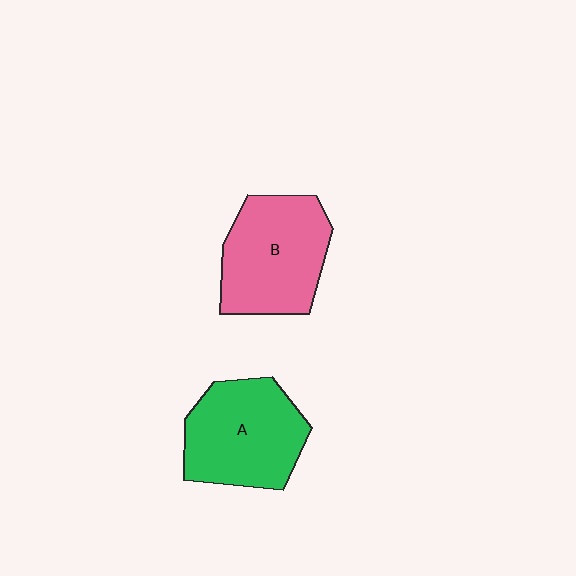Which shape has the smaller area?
Shape A (green).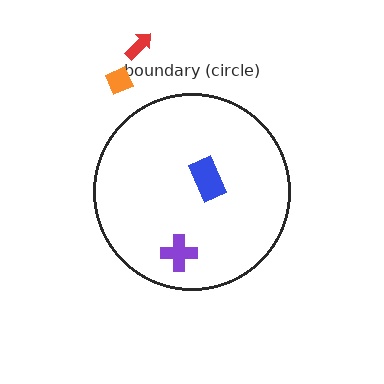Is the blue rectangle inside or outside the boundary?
Inside.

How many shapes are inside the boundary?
2 inside, 2 outside.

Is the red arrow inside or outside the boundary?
Outside.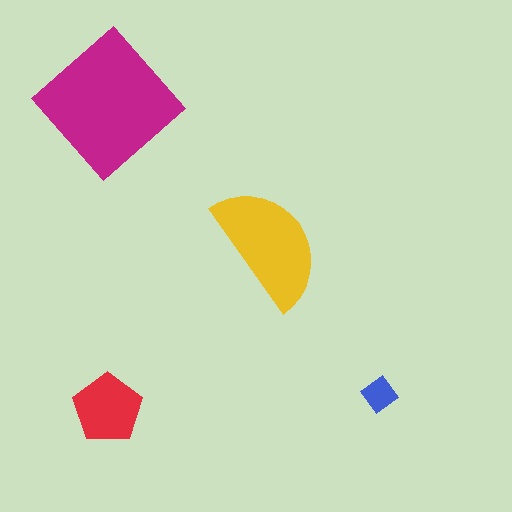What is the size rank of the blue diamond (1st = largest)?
4th.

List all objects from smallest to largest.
The blue diamond, the red pentagon, the yellow semicircle, the magenta diamond.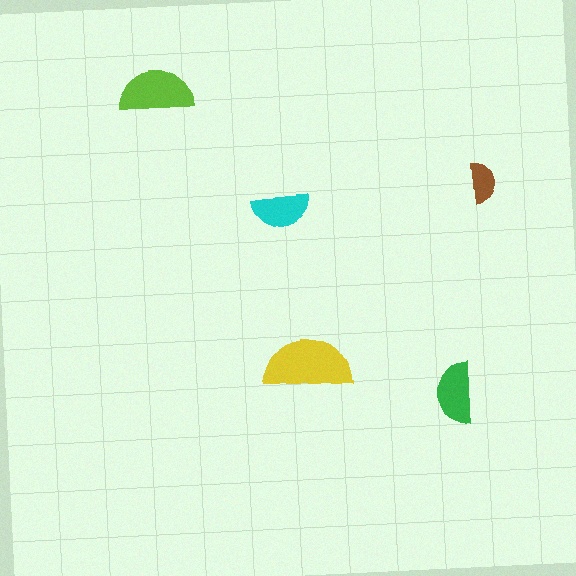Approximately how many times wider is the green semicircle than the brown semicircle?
About 1.5 times wider.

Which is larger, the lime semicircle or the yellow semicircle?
The yellow one.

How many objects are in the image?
There are 5 objects in the image.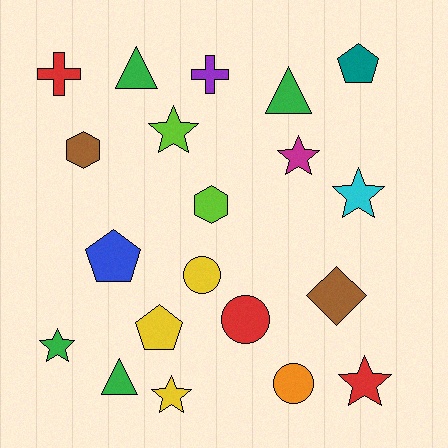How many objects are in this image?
There are 20 objects.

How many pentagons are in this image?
There are 3 pentagons.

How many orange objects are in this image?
There is 1 orange object.